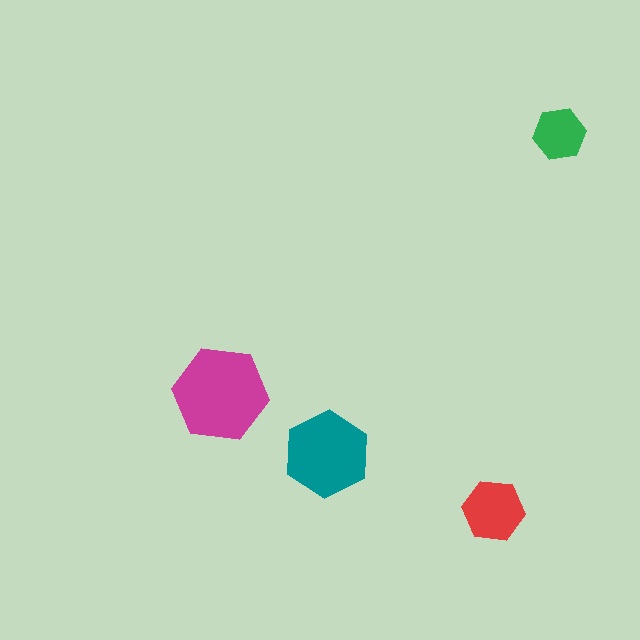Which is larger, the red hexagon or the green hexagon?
The red one.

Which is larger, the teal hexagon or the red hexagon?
The teal one.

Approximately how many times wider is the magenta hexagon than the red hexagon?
About 1.5 times wider.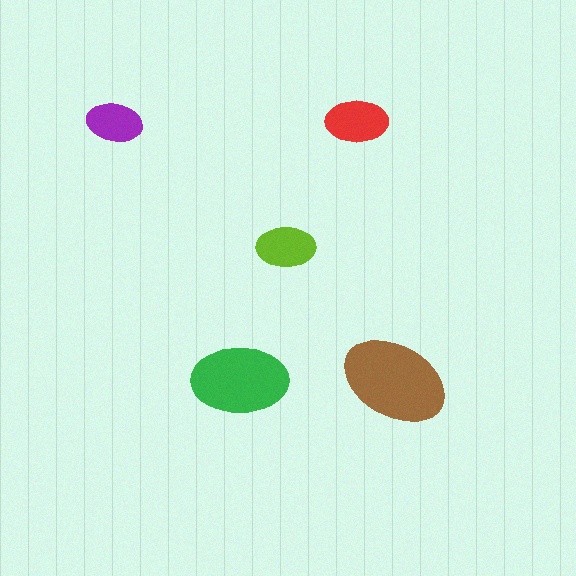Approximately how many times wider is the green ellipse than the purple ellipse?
About 1.5 times wider.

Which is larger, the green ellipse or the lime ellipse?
The green one.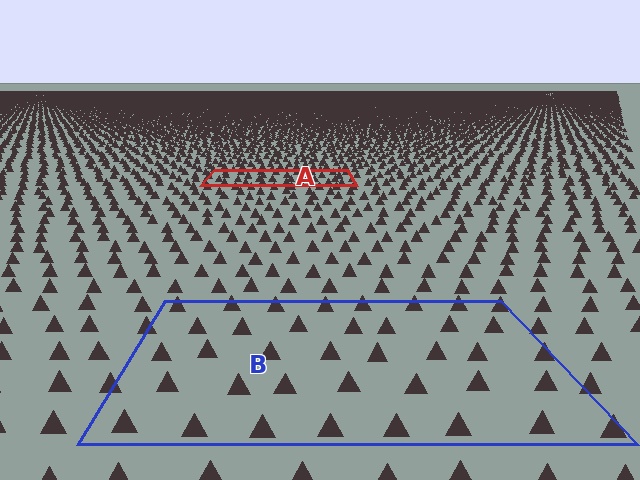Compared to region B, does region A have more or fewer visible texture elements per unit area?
Region A has more texture elements per unit area — they are packed more densely because it is farther away.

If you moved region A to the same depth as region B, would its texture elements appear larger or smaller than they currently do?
They would appear larger. At a closer depth, the same texture elements are projected at a bigger on-screen size.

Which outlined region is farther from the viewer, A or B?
Region A is farther from the viewer — the texture elements inside it appear smaller and more densely packed.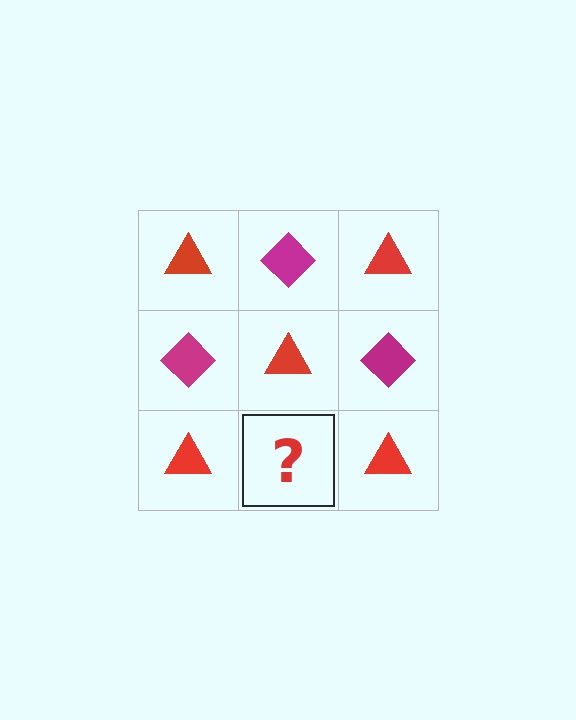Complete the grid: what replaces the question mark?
The question mark should be replaced with a magenta diamond.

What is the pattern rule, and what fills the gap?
The rule is that it alternates red triangle and magenta diamond in a checkerboard pattern. The gap should be filled with a magenta diamond.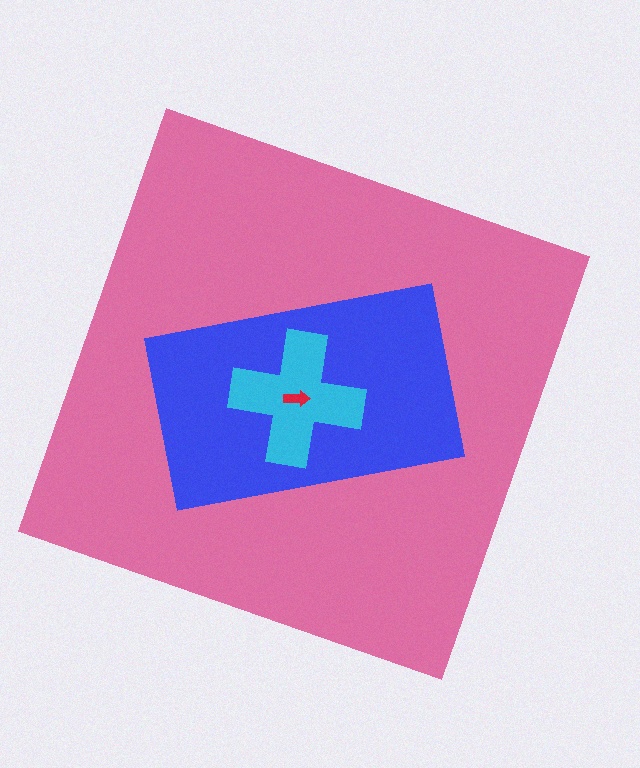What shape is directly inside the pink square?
The blue rectangle.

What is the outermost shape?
The pink square.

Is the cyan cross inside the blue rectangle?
Yes.